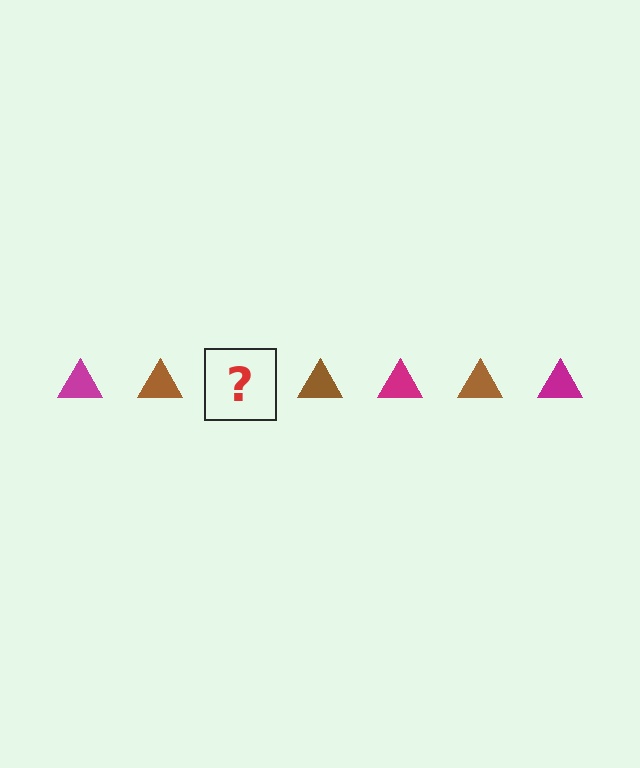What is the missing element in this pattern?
The missing element is a magenta triangle.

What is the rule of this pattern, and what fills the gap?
The rule is that the pattern cycles through magenta, brown triangles. The gap should be filled with a magenta triangle.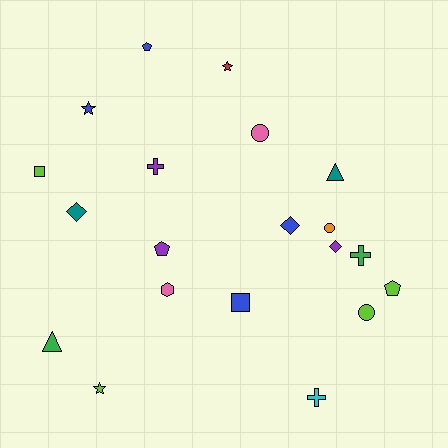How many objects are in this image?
There are 20 objects.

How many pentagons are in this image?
There are 3 pentagons.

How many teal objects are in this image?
There are 2 teal objects.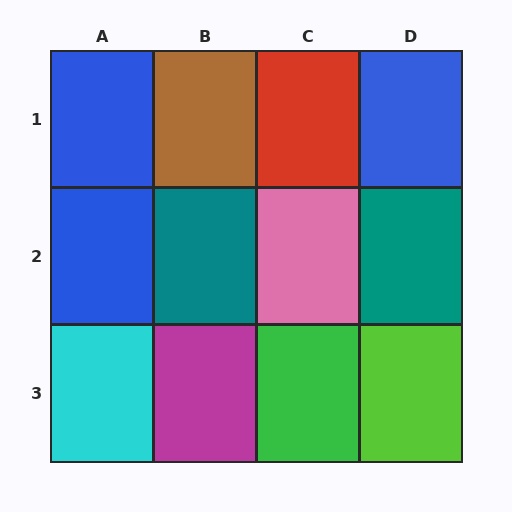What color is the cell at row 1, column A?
Blue.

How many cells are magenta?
1 cell is magenta.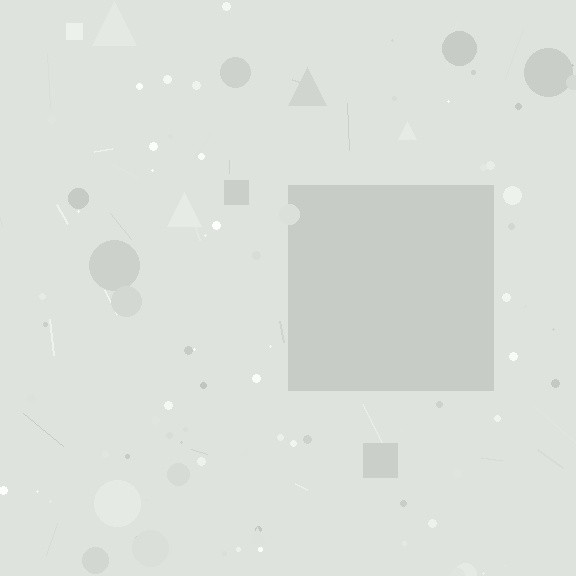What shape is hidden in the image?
A square is hidden in the image.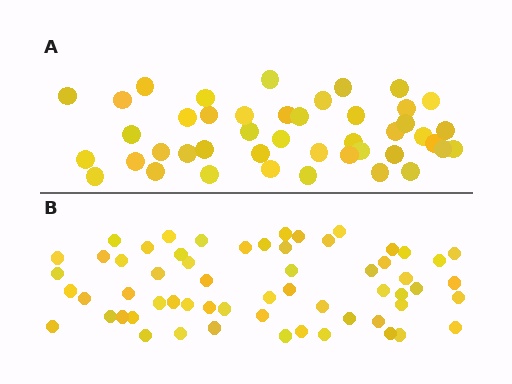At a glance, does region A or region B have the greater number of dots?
Region B (the bottom region) has more dots.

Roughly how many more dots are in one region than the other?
Region B has approximately 15 more dots than region A.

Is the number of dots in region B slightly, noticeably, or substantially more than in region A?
Region B has noticeably more, but not dramatically so. The ratio is roughly 1.4 to 1.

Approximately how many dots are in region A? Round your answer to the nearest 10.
About 40 dots. (The exact count is 44, which rounds to 40.)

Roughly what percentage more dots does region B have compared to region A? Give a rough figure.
About 35% more.